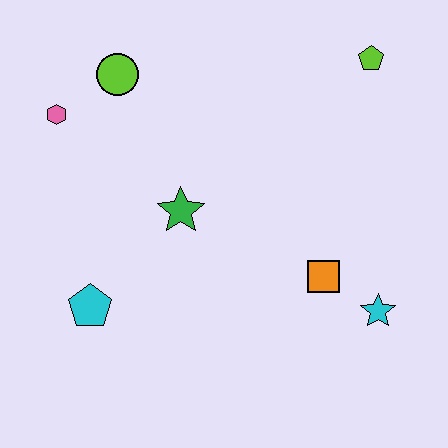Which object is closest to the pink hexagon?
The lime circle is closest to the pink hexagon.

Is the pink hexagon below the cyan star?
No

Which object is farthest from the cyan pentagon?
The lime pentagon is farthest from the cyan pentagon.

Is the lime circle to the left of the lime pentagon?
Yes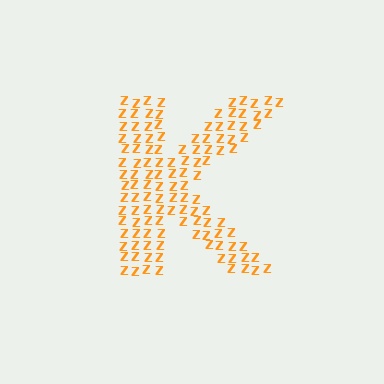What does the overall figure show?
The overall figure shows the letter K.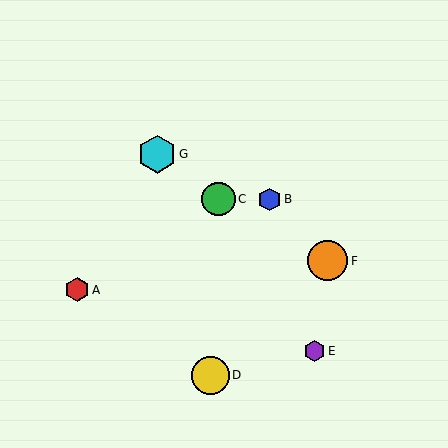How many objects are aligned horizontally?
2 objects (B, C) are aligned horizontally.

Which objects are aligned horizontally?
Objects B, C are aligned horizontally.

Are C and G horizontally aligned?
No, C is at y≈199 and G is at y≈154.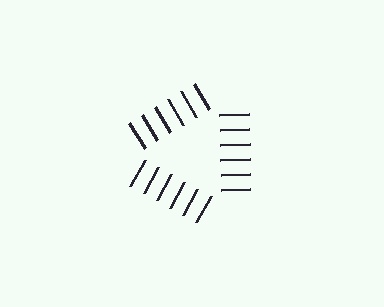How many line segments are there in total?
18 — 6 along each of the 3 edges.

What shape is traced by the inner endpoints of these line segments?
An illusory triangle — the line segments terminate on its edges but no continuous stroke is drawn.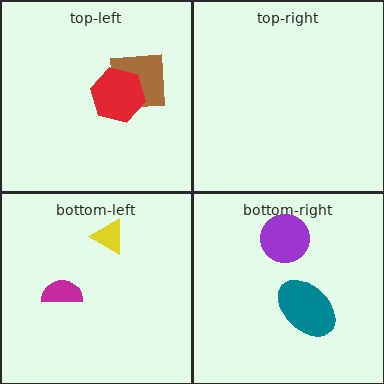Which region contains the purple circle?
The bottom-right region.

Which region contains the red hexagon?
The top-left region.